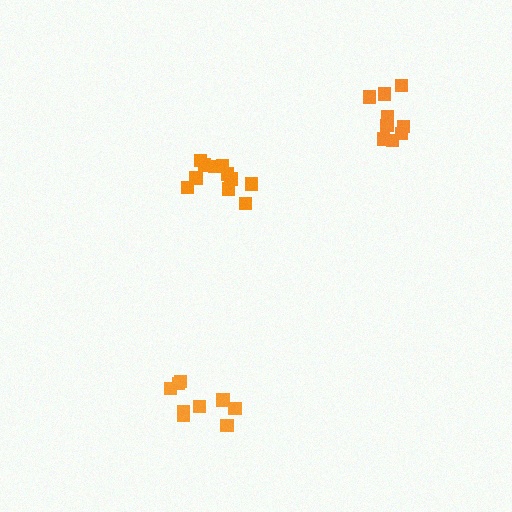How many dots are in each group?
Group 1: 9 dots, Group 2: 11 dots, Group 3: 9 dots (29 total).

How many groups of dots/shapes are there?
There are 3 groups.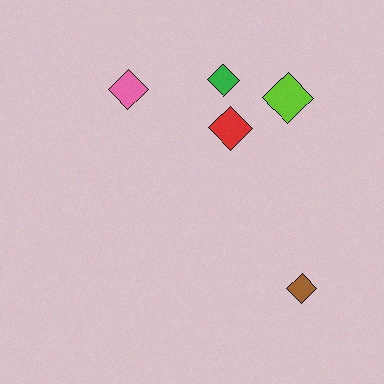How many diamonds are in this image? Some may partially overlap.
There are 5 diamonds.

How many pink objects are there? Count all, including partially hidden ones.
There is 1 pink object.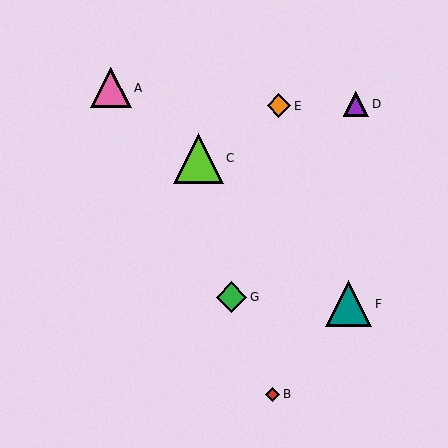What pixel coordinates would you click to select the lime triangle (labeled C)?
Click at (198, 158) to select the lime triangle C.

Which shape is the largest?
The lime triangle (labeled C) is the largest.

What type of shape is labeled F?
Shape F is a teal triangle.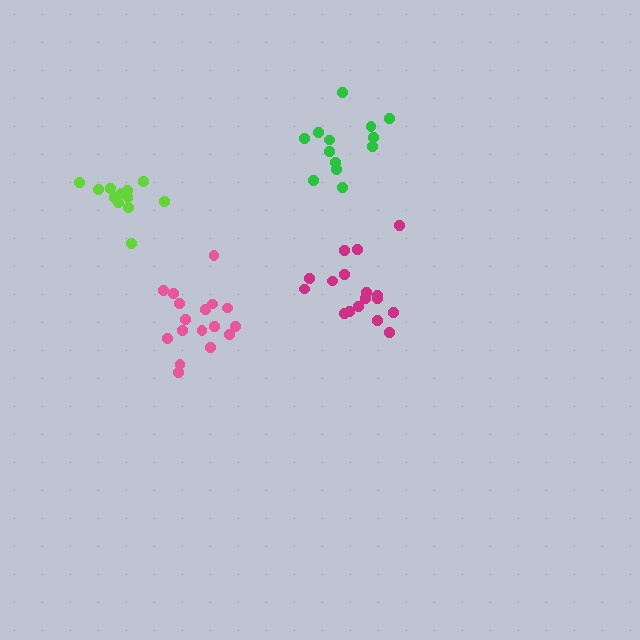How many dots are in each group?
Group 1: 13 dots, Group 2: 17 dots, Group 3: 17 dots, Group 4: 12 dots (59 total).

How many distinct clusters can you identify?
There are 4 distinct clusters.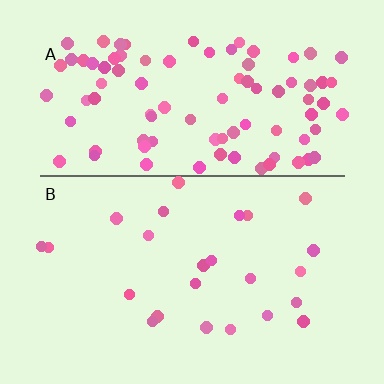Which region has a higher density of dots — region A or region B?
A (the top).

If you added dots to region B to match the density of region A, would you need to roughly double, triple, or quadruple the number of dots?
Approximately quadruple.